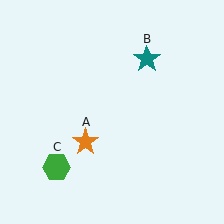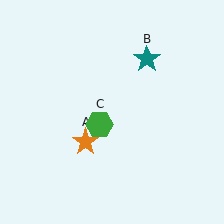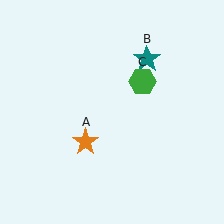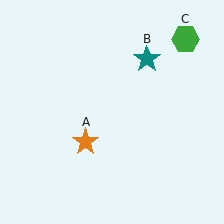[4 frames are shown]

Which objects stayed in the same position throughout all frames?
Orange star (object A) and teal star (object B) remained stationary.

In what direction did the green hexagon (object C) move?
The green hexagon (object C) moved up and to the right.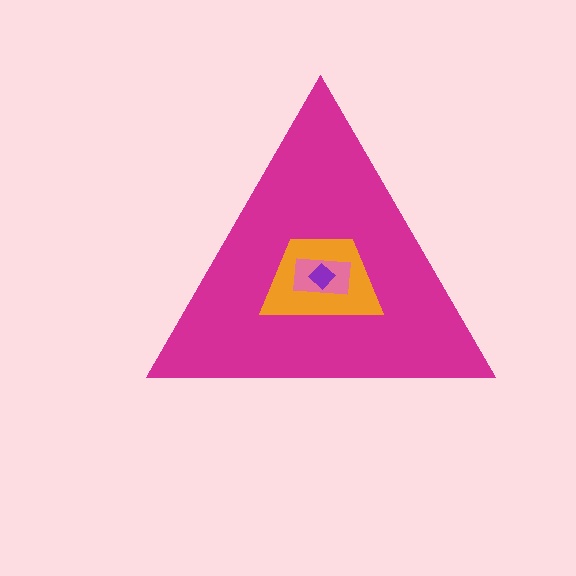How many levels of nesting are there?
4.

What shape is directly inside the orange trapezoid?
The pink rectangle.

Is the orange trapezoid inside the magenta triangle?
Yes.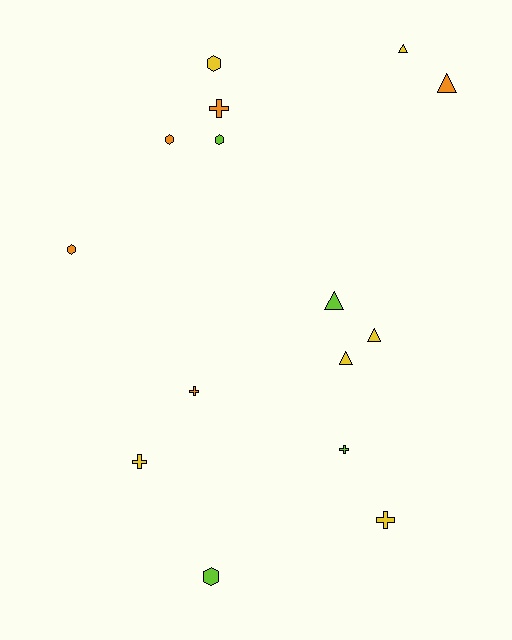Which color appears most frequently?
Yellow, with 6 objects.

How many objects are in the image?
There are 15 objects.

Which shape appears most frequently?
Hexagon, with 5 objects.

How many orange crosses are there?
There are 2 orange crosses.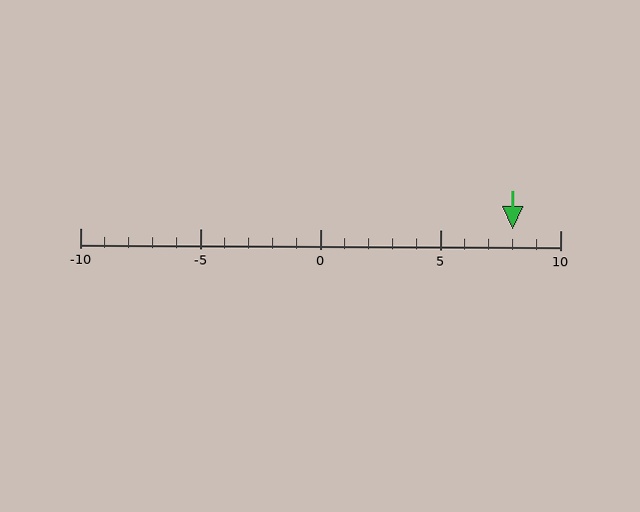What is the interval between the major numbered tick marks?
The major tick marks are spaced 5 units apart.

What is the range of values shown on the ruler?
The ruler shows values from -10 to 10.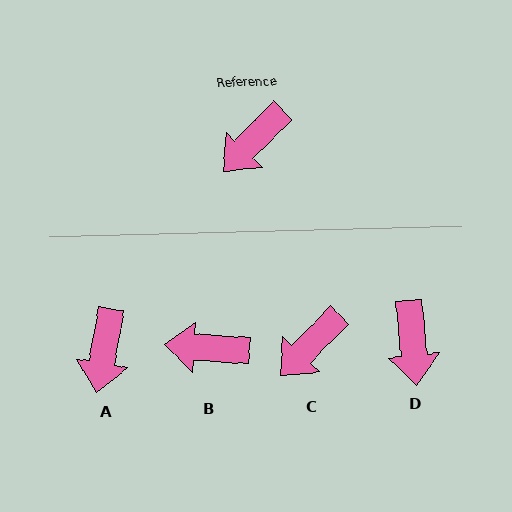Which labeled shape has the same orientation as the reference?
C.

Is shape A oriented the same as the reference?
No, it is off by about 35 degrees.